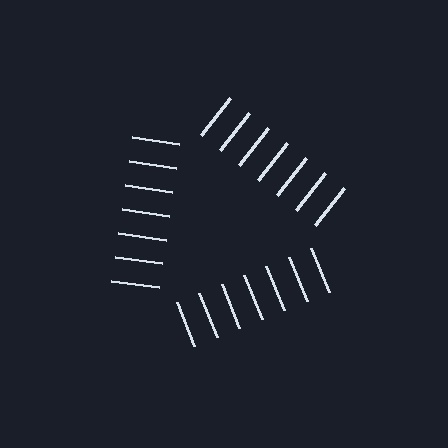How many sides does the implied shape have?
3 sides — the line-ends trace a triangle.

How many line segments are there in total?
21 — 7 along each of the 3 edges.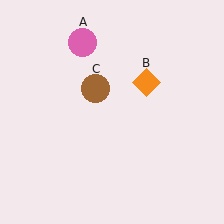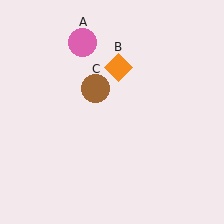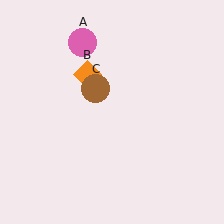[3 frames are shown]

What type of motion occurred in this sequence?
The orange diamond (object B) rotated counterclockwise around the center of the scene.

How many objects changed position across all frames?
1 object changed position: orange diamond (object B).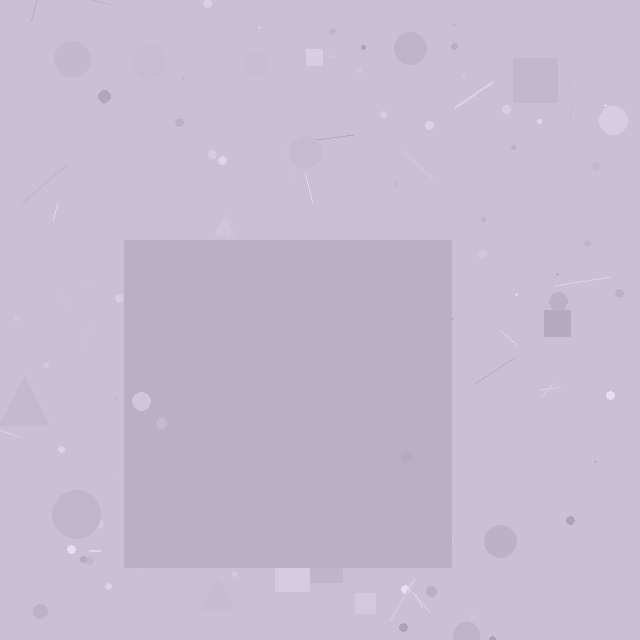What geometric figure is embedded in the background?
A square is embedded in the background.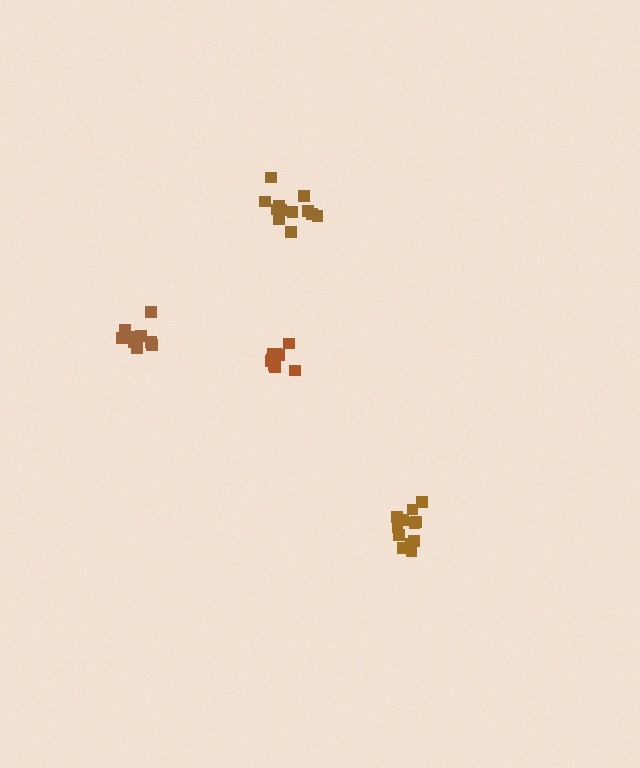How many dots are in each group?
Group 1: 9 dots, Group 2: 12 dots, Group 3: 12 dots, Group 4: 9 dots (42 total).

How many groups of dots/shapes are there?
There are 4 groups.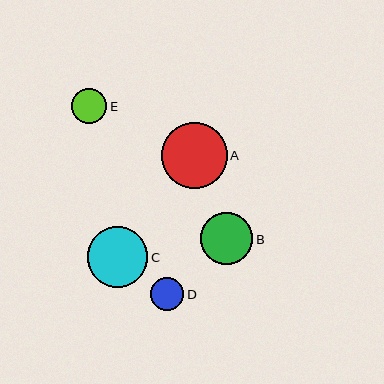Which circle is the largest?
Circle A is the largest with a size of approximately 66 pixels.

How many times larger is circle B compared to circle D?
Circle B is approximately 1.6 times the size of circle D.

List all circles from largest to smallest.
From largest to smallest: A, C, B, E, D.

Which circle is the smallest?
Circle D is the smallest with a size of approximately 33 pixels.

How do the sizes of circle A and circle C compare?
Circle A and circle C are approximately the same size.